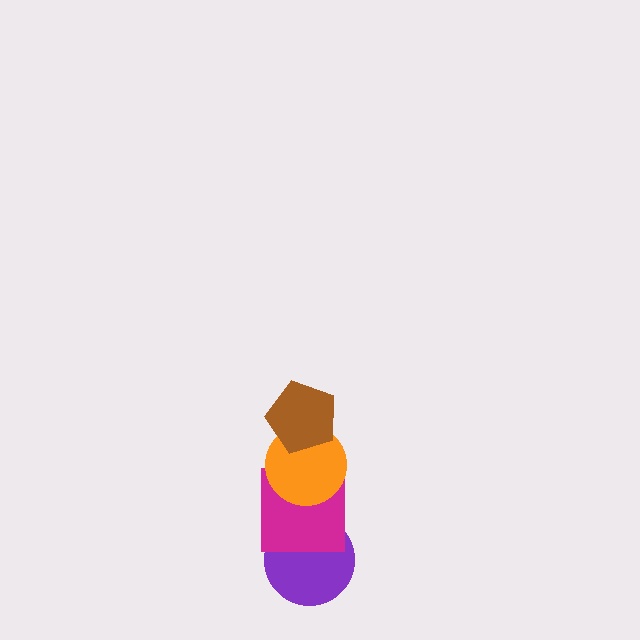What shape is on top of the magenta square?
The orange circle is on top of the magenta square.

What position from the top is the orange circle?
The orange circle is 2nd from the top.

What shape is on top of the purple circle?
The magenta square is on top of the purple circle.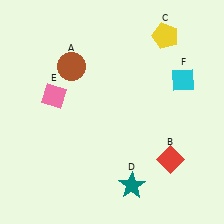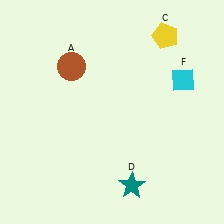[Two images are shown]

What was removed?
The red diamond (B), the pink diamond (E) were removed in Image 2.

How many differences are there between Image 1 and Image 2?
There are 2 differences between the two images.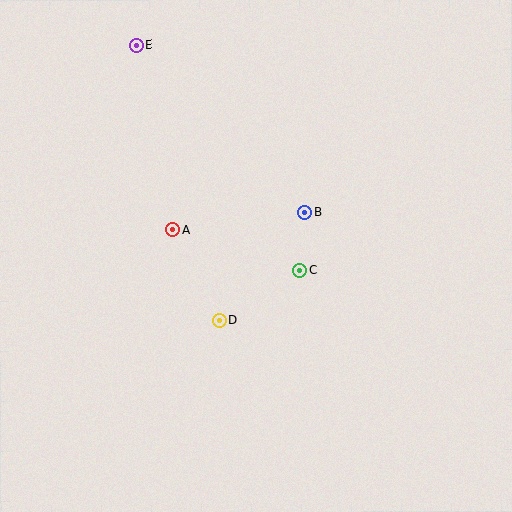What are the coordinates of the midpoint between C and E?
The midpoint between C and E is at (218, 158).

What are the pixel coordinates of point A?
Point A is at (173, 230).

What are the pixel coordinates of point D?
Point D is at (220, 320).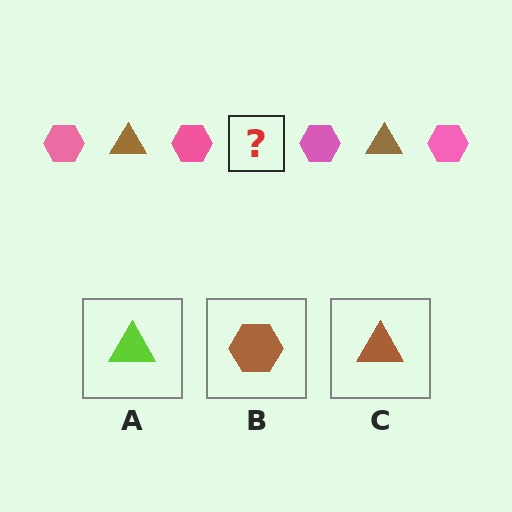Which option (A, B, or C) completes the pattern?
C.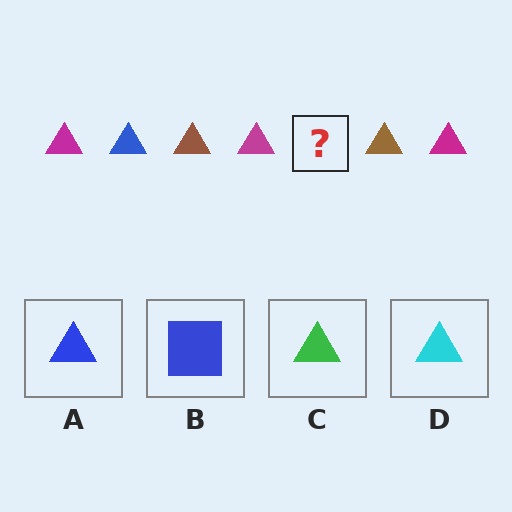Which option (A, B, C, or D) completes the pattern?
A.